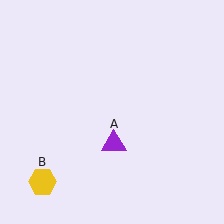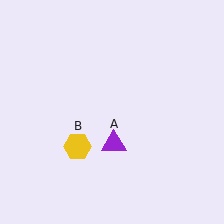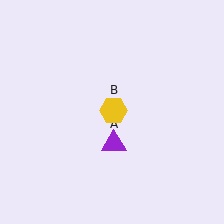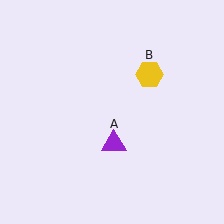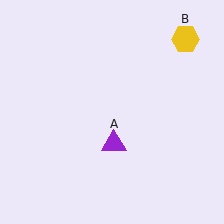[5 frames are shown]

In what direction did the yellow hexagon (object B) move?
The yellow hexagon (object B) moved up and to the right.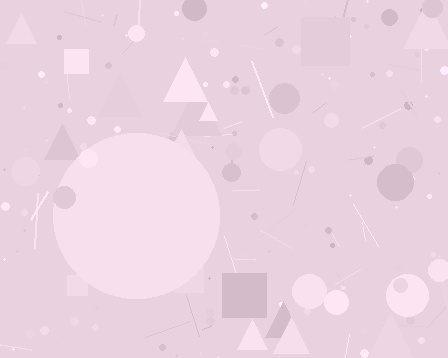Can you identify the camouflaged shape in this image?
The camouflaged shape is a circle.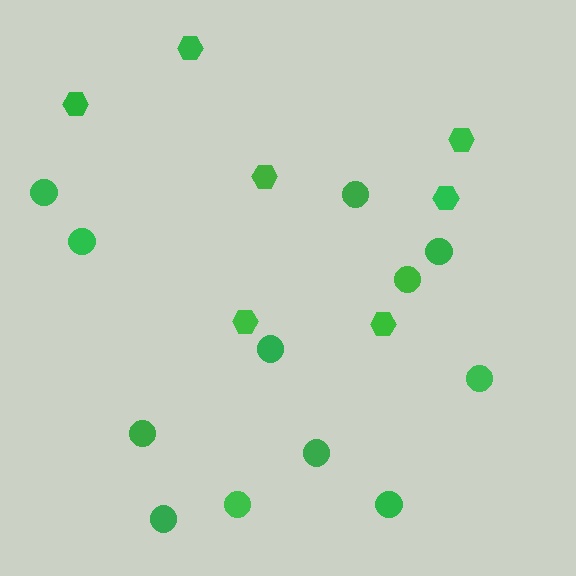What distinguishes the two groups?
There are 2 groups: one group of circles (12) and one group of hexagons (7).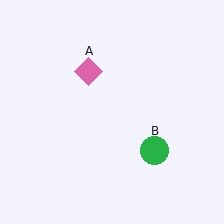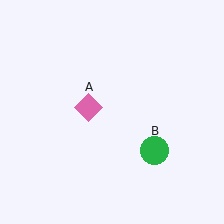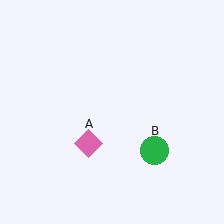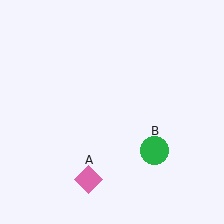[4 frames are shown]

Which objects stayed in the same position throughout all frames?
Green circle (object B) remained stationary.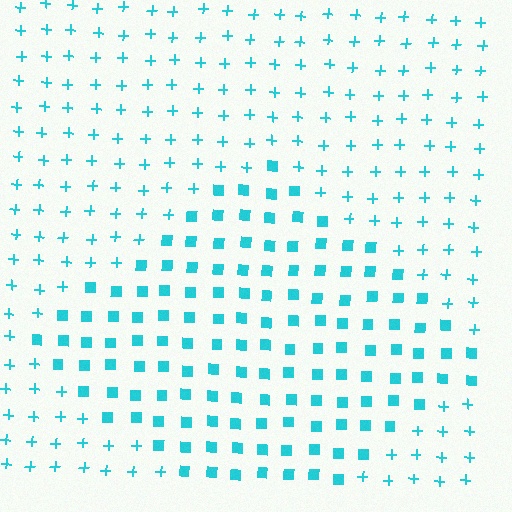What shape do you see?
I see a diamond.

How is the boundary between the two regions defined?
The boundary is defined by a change in element shape: squares inside vs. plus signs outside. All elements share the same color and spacing.